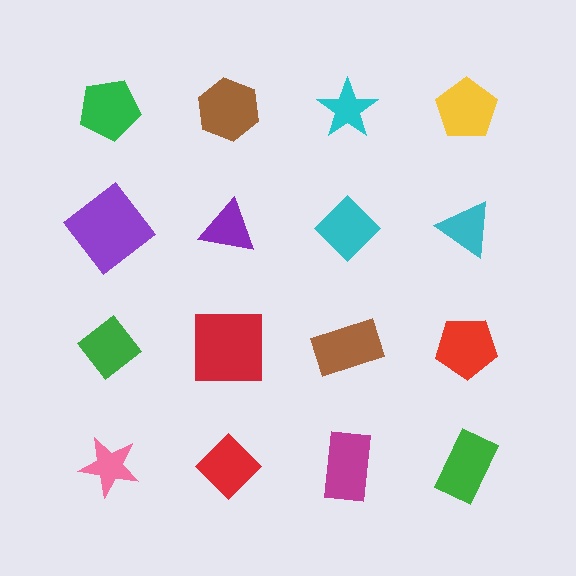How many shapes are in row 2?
4 shapes.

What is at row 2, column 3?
A cyan diamond.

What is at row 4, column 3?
A magenta rectangle.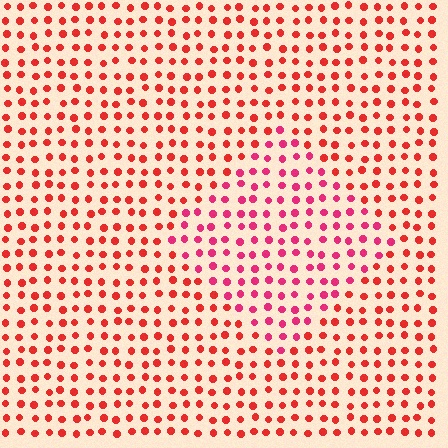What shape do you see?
I see a diamond.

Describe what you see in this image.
The image is filled with small red elements in a uniform arrangement. A diamond-shaped region is visible where the elements are tinted to a slightly different hue, forming a subtle color boundary.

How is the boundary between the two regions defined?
The boundary is defined purely by a slight shift in hue (about 26 degrees). Spacing, size, and orientation are identical on both sides.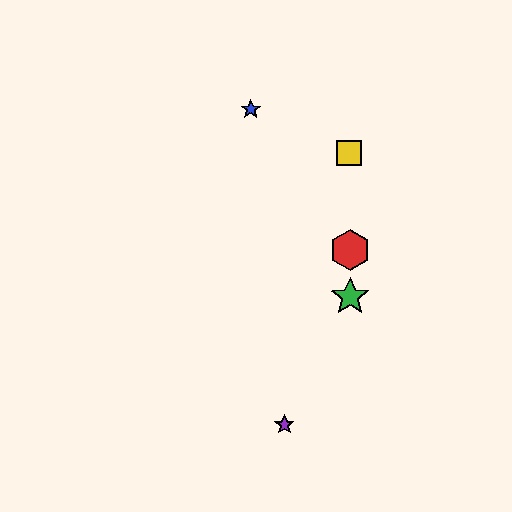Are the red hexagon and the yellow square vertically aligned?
Yes, both are at x≈350.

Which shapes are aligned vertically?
The red hexagon, the green star, the yellow square are aligned vertically.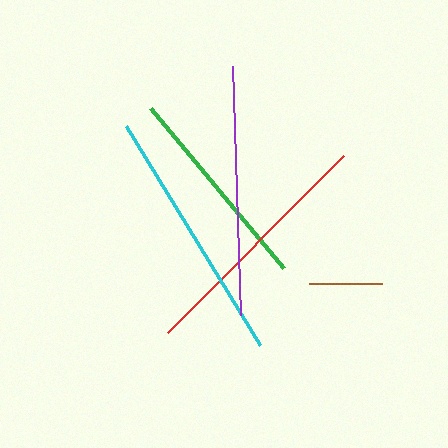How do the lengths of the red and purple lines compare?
The red and purple lines are approximately the same length.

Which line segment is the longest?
The cyan line is the longest at approximately 256 pixels.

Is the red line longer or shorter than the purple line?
The red line is longer than the purple line.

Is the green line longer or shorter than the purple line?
The purple line is longer than the green line.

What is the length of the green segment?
The green segment is approximately 208 pixels long.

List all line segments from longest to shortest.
From longest to shortest: cyan, red, purple, green, brown.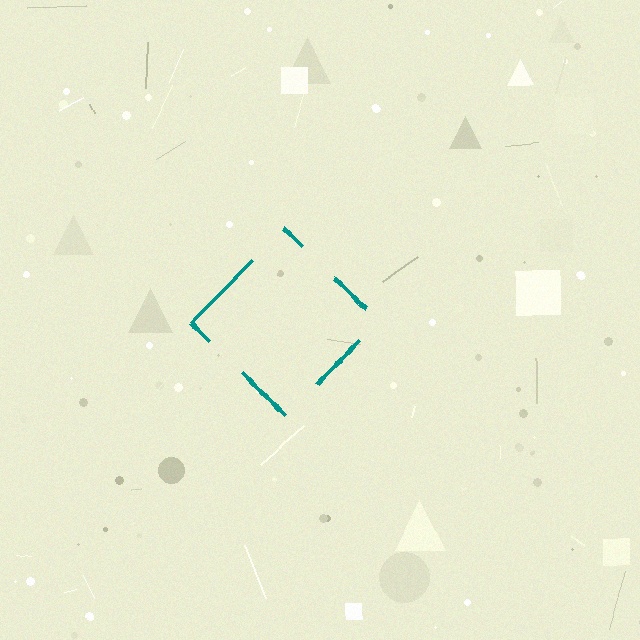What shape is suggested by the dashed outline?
The dashed outline suggests a diamond.